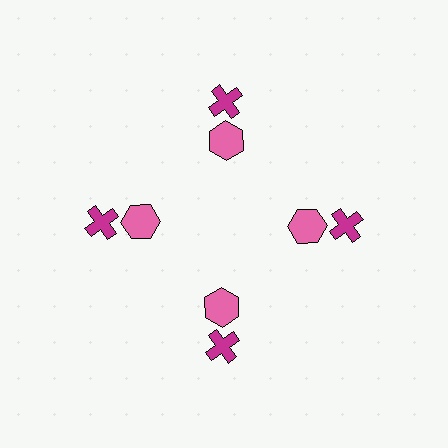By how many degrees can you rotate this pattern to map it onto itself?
The pattern maps onto itself every 90 degrees of rotation.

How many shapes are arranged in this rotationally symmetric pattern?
There are 8 shapes, arranged in 4 groups of 2.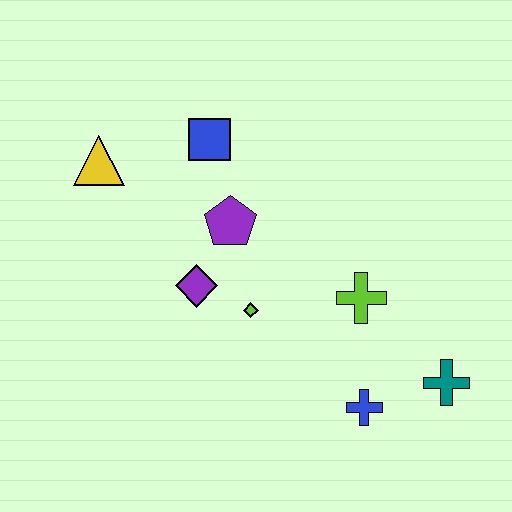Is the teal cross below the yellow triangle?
Yes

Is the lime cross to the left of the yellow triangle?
No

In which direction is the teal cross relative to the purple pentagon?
The teal cross is to the right of the purple pentagon.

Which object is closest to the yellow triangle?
The blue square is closest to the yellow triangle.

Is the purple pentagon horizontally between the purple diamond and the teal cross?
Yes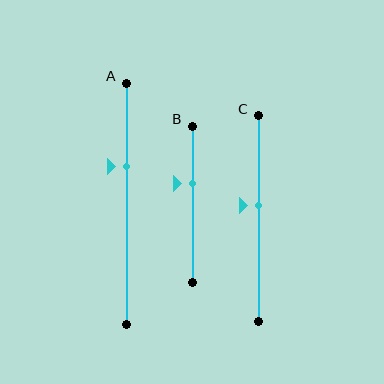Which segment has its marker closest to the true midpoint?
Segment C has its marker closest to the true midpoint.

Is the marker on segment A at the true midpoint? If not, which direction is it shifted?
No, the marker on segment A is shifted upward by about 15% of the segment length.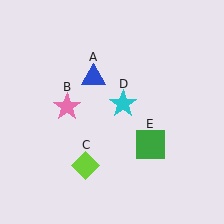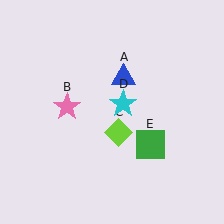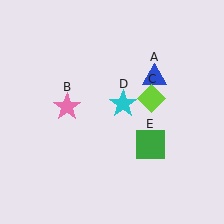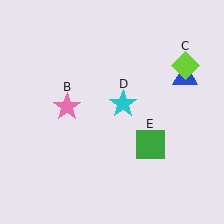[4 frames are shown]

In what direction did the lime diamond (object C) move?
The lime diamond (object C) moved up and to the right.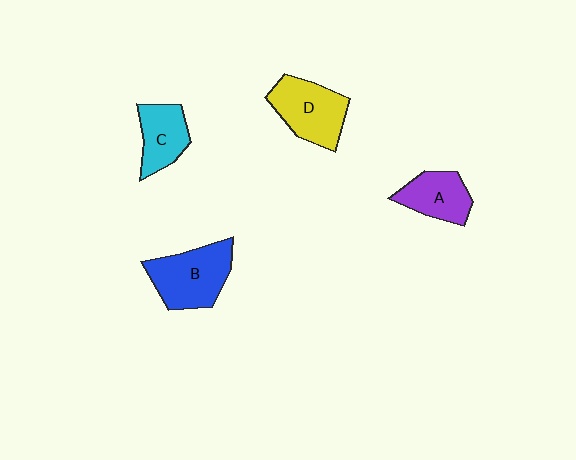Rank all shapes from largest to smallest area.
From largest to smallest: B (blue), D (yellow), A (purple), C (cyan).